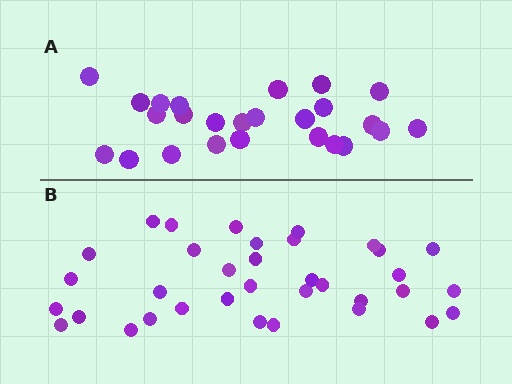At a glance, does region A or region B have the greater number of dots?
Region B (the bottom region) has more dots.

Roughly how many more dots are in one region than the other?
Region B has roughly 10 or so more dots than region A.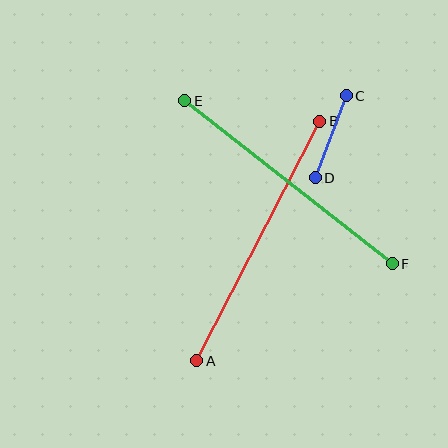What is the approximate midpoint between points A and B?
The midpoint is at approximately (258, 241) pixels.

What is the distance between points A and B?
The distance is approximately 270 pixels.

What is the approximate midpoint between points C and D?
The midpoint is at approximately (331, 137) pixels.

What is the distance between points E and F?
The distance is approximately 264 pixels.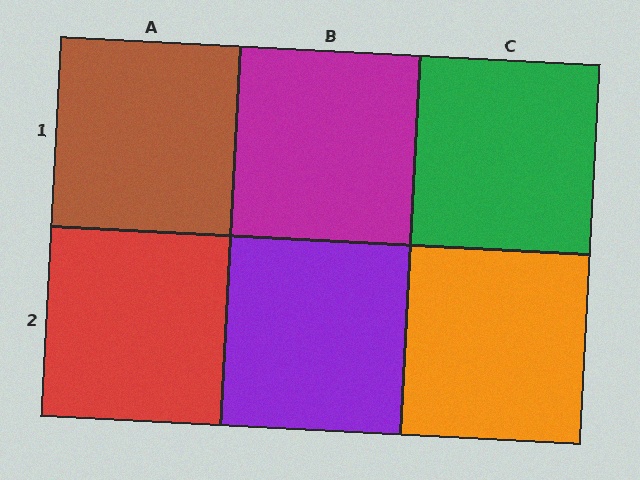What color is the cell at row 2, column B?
Purple.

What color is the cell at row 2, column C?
Orange.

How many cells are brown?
1 cell is brown.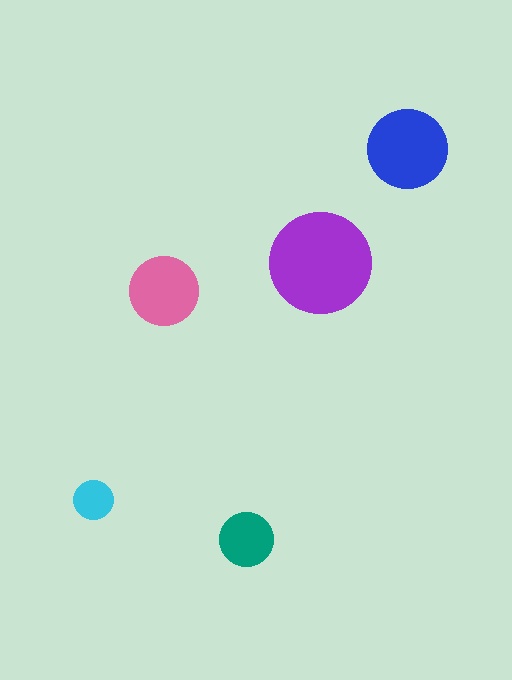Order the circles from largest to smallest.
the purple one, the blue one, the pink one, the teal one, the cyan one.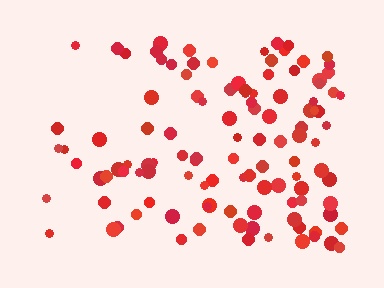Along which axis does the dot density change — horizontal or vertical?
Horizontal.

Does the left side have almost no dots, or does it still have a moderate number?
Still a moderate number, just noticeably fewer than the right.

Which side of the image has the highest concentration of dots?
The right.